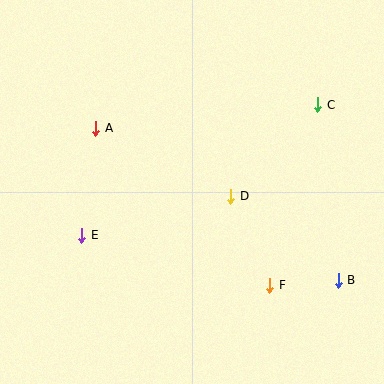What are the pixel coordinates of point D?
Point D is at (231, 196).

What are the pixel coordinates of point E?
Point E is at (82, 235).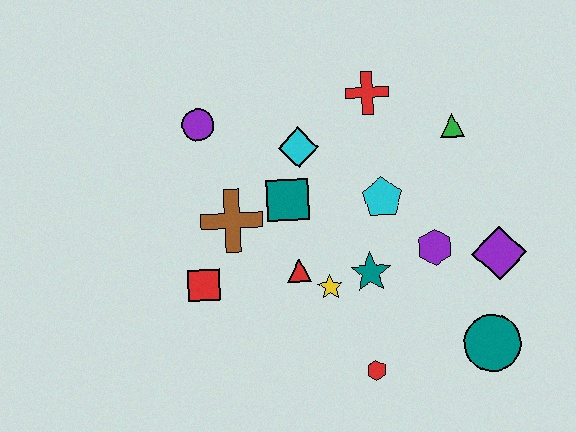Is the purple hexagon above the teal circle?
Yes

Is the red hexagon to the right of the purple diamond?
No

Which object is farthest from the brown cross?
The teal circle is farthest from the brown cross.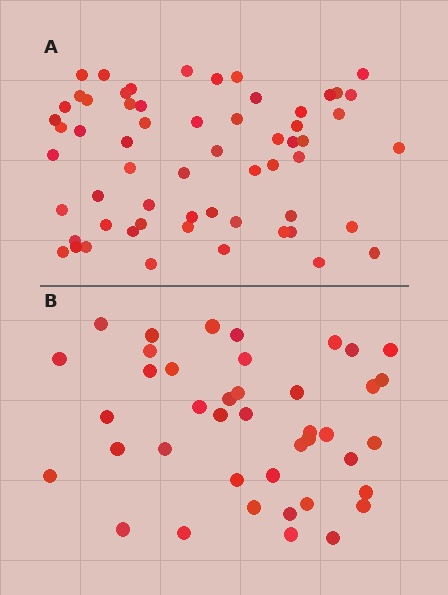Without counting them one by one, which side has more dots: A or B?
Region A (the top region) has more dots.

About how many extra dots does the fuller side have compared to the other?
Region A has approximately 20 more dots than region B.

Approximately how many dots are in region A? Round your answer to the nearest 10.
About 60 dots.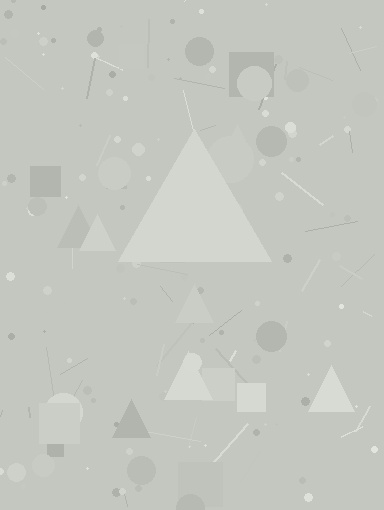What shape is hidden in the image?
A triangle is hidden in the image.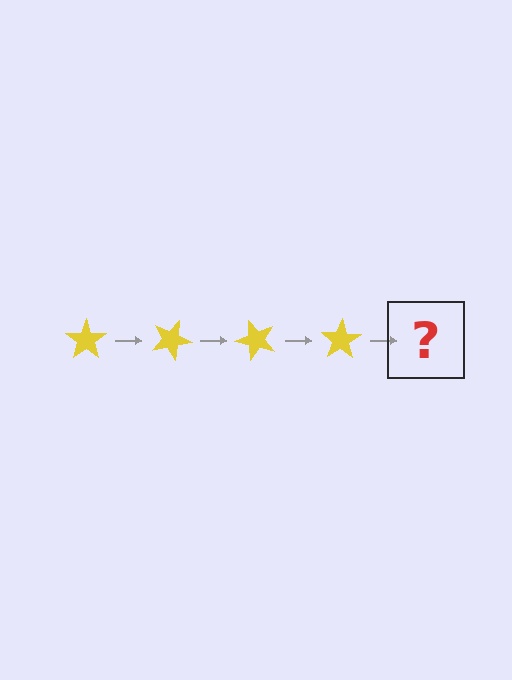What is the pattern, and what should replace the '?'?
The pattern is that the star rotates 25 degrees each step. The '?' should be a yellow star rotated 100 degrees.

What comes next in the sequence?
The next element should be a yellow star rotated 100 degrees.